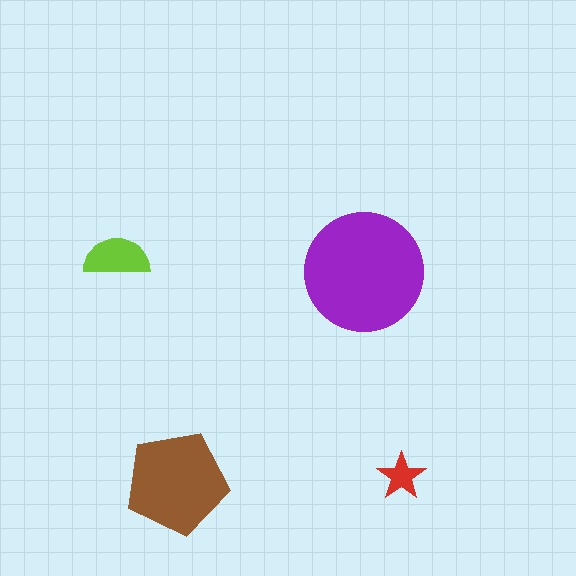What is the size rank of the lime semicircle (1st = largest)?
3rd.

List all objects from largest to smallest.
The purple circle, the brown pentagon, the lime semicircle, the red star.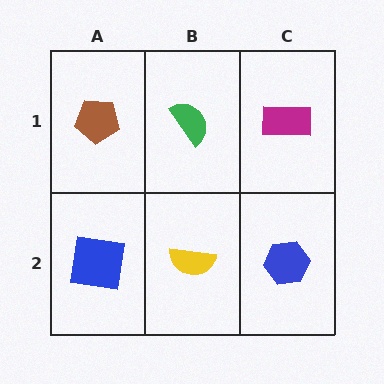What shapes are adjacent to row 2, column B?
A green semicircle (row 1, column B), a blue square (row 2, column A), a blue hexagon (row 2, column C).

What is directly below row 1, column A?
A blue square.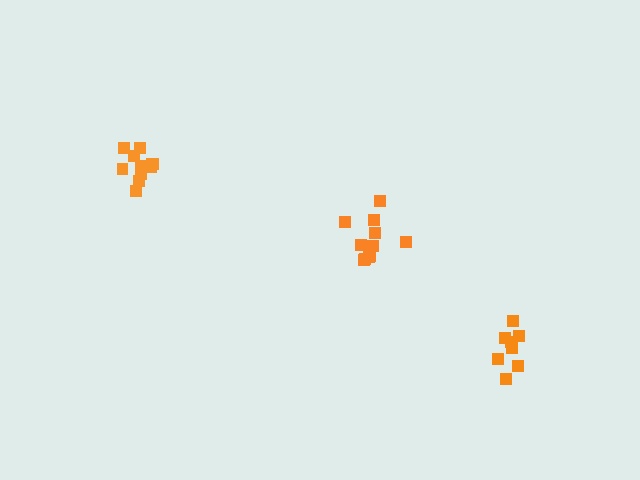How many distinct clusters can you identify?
There are 3 distinct clusters.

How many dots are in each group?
Group 1: 12 dots, Group 2: 8 dots, Group 3: 11 dots (31 total).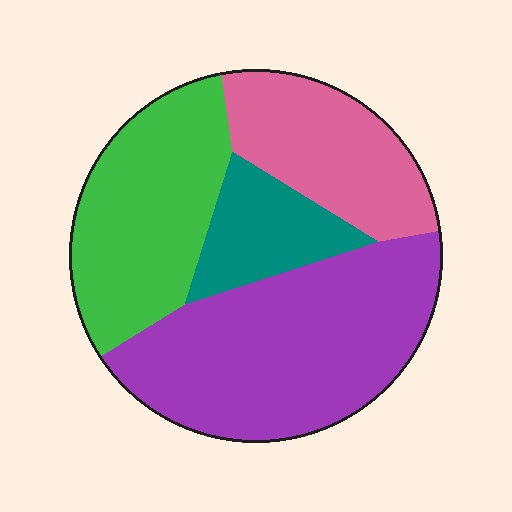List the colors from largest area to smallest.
From largest to smallest: purple, green, pink, teal.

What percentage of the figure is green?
Green takes up about one quarter (1/4) of the figure.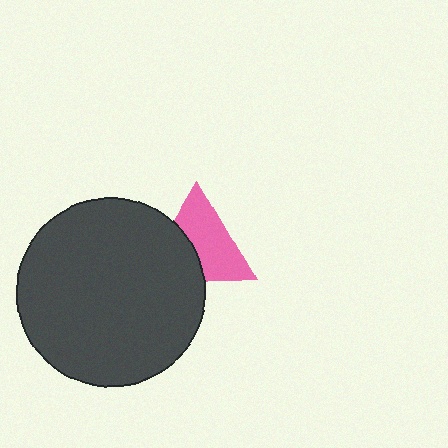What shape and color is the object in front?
The object in front is a dark gray circle.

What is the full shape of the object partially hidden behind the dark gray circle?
The partially hidden object is a pink triangle.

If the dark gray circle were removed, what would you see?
You would see the complete pink triangle.